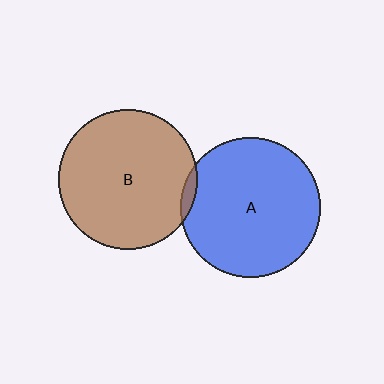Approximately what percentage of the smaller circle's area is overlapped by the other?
Approximately 5%.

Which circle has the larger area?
Circle A (blue).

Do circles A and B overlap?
Yes.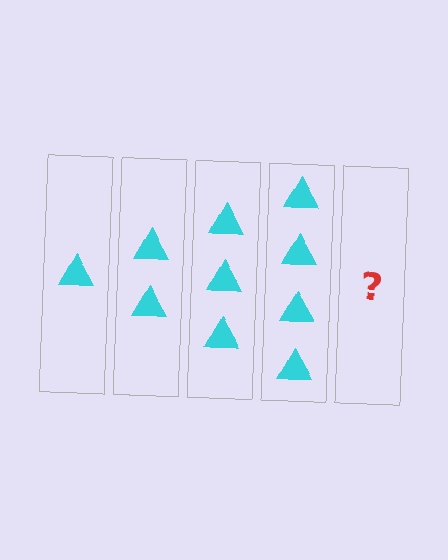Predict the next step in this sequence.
The next step is 5 triangles.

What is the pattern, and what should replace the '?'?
The pattern is that each step adds one more triangle. The '?' should be 5 triangles.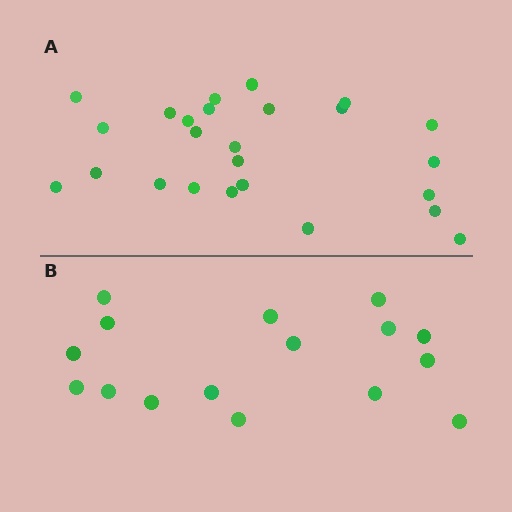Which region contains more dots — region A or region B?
Region A (the top region) has more dots.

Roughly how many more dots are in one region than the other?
Region A has roughly 8 or so more dots than region B.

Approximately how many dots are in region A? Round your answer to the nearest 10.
About 20 dots. (The exact count is 25, which rounds to 20.)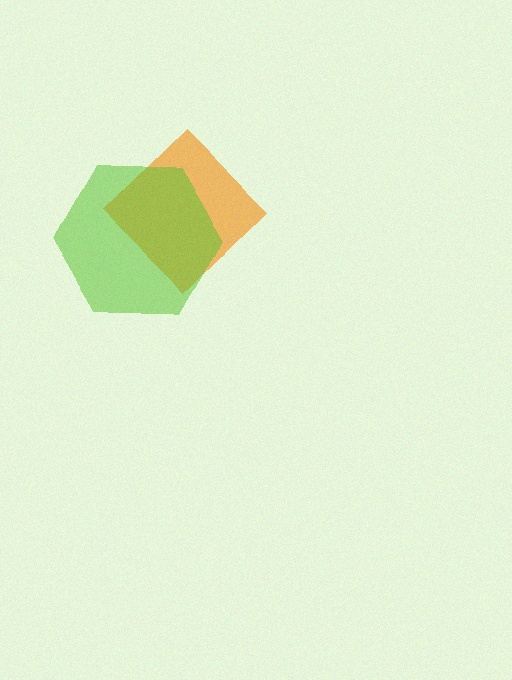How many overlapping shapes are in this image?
There are 2 overlapping shapes in the image.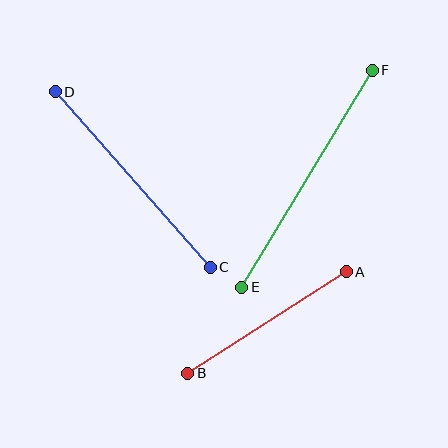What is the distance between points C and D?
The distance is approximately 234 pixels.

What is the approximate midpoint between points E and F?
The midpoint is at approximately (307, 179) pixels.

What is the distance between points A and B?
The distance is approximately 188 pixels.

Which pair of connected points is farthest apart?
Points E and F are farthest apart.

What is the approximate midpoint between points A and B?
The midpoint is at approximately (267, 323) pixels.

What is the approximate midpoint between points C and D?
The midpoint is at approximately (133, 180) pixels.